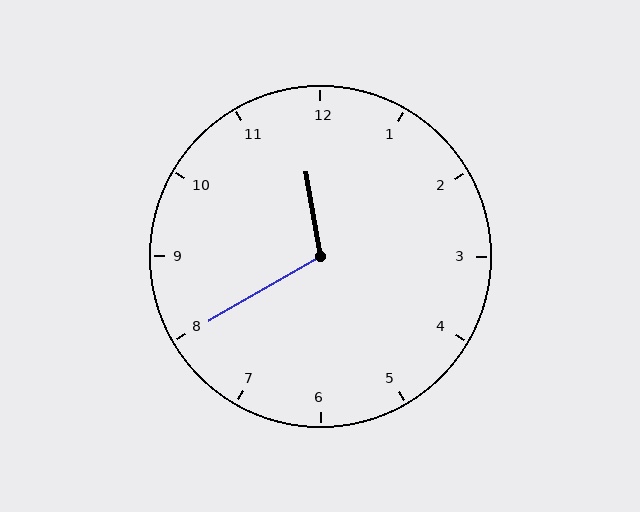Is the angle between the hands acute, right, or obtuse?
It is obtuse.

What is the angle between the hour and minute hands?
Approximately 110 degrees.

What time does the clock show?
11:40.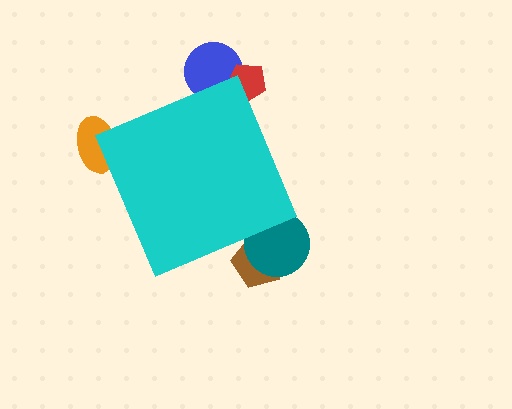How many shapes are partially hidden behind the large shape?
5 shapes are partially hidden.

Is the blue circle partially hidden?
Yes, the blue circle is partially hidden behind the cyan diamond.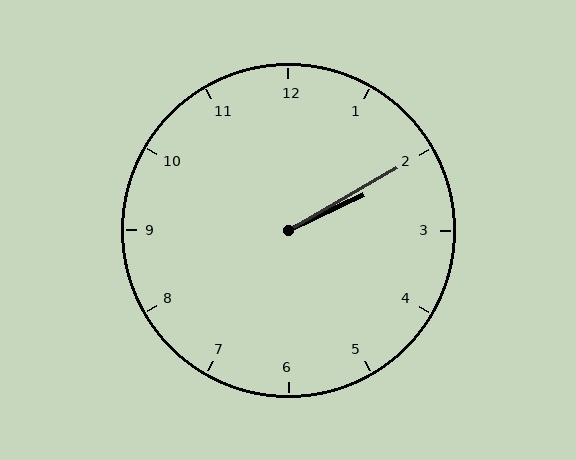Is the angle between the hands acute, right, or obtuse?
It is acute.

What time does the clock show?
2:10.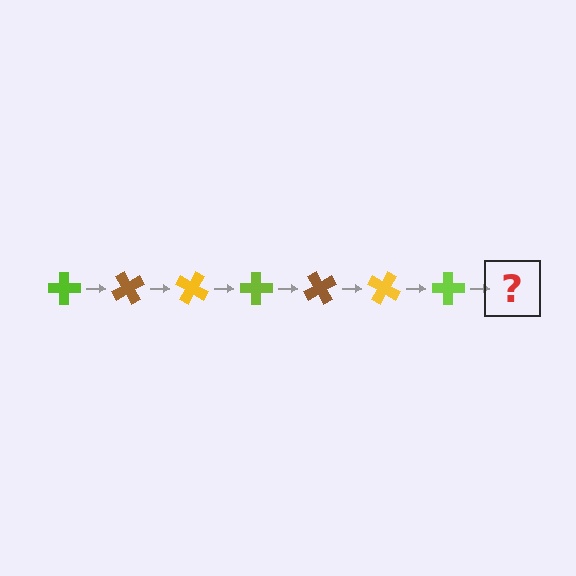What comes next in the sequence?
The next element should be a brown cross, rotated 420 degrees from the start.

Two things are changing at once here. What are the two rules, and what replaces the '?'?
The two rules are that it rotates 60 degrees each step and the color cycles through lime, brown, and yellow. The '?' should be a brown cross, rotated 420 degrees from the start.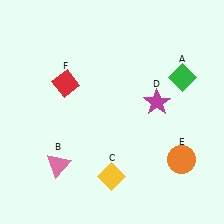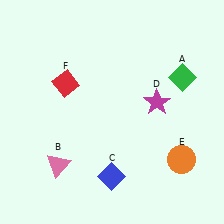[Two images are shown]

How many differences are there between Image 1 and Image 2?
There is 1 difference between the two images.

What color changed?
The diamond (C) changed from yellow in Image 1 to blue in Image 2.